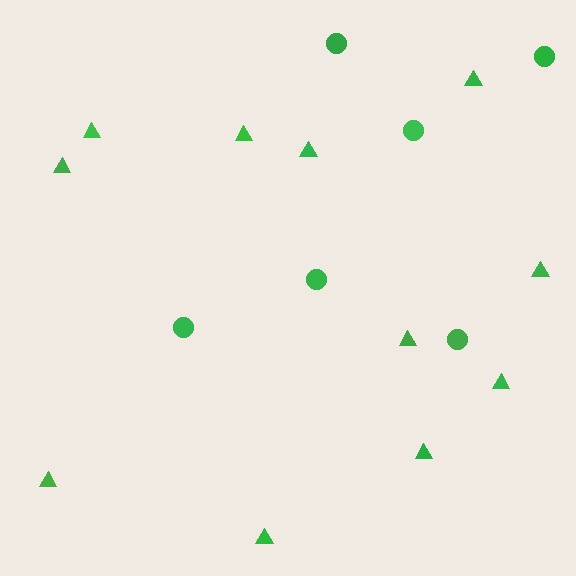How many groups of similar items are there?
There are 2 groups: one group of circles (6) and one group of triangles (11).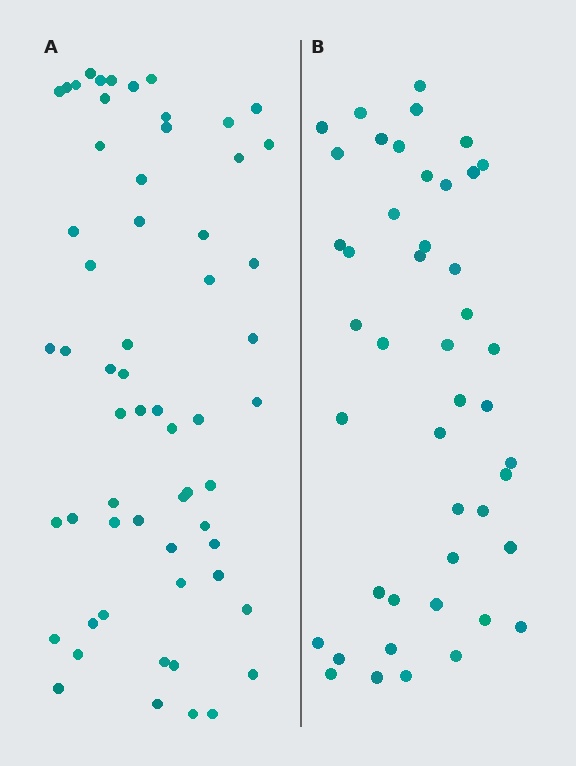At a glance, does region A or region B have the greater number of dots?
Region A (the left region) has more dots.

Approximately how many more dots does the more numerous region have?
Region A has approximately 15 more dots than region B.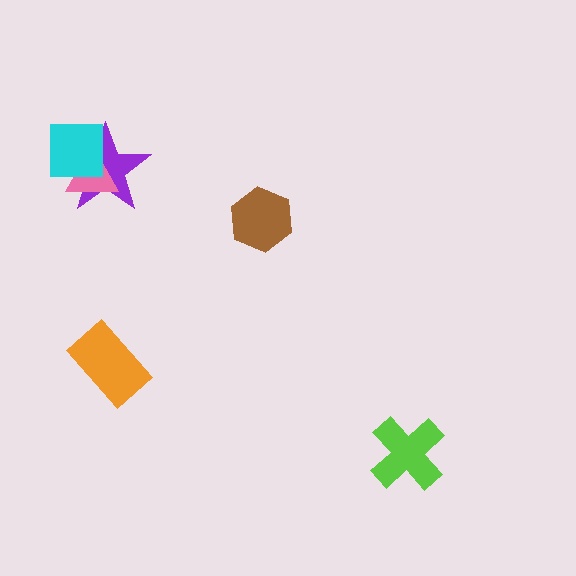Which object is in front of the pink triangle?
The cyan square is in front of the pink triangle.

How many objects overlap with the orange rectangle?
0 objects overlap with the orange rectangle.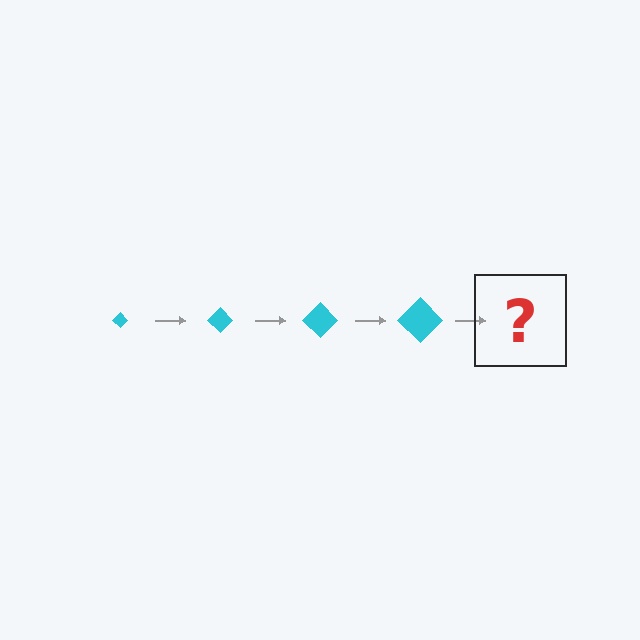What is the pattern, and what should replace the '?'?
The pattern is that the diamond gets progressively larger each step. The '?' should be a cyan diamond, larger than the previous one.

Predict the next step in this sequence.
The next step is a cyan diamond, larger than the previous one.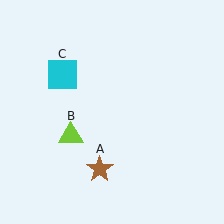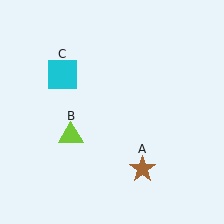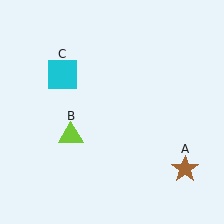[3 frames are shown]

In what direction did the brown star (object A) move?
The brown star (object A) moved right.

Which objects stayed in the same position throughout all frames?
Lime triangle (object B) and cyan square (object C) remained stationary.